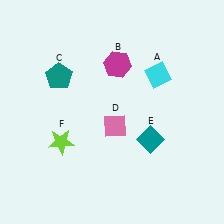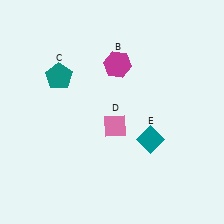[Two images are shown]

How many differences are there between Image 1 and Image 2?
There are 2 differences between the two images.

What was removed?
The cyan diamond (A), the lime star (F) were removed in Image 2.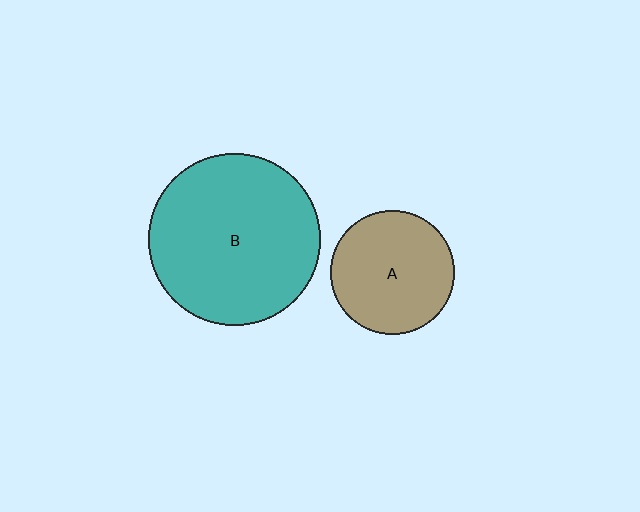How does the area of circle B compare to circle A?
Approximately 1.9 times.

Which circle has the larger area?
Circle B (teal).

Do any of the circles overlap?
No, none of the circles overlap.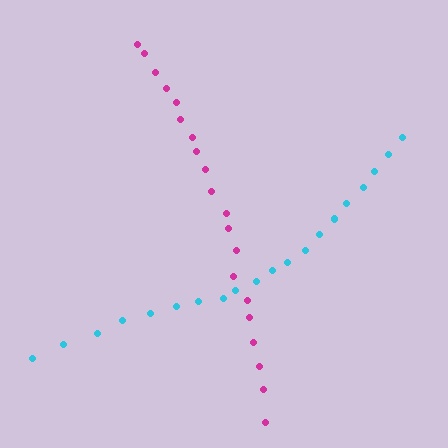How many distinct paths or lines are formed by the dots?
There are 2 distinct paths.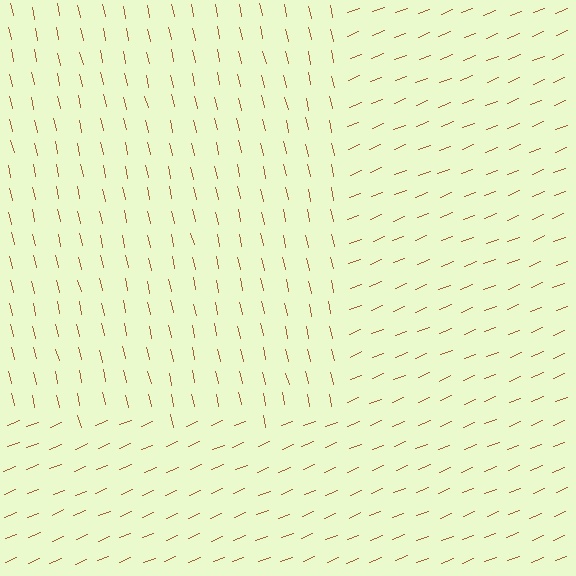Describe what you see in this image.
The image is filled with small brown line segments. A rectangle region in the image has lines oriented differently from the surrounding lines, creating a visible texture boundary.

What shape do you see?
I see a rectangle.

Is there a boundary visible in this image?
Yes, there is a texture boundary formed by a change in line orientation.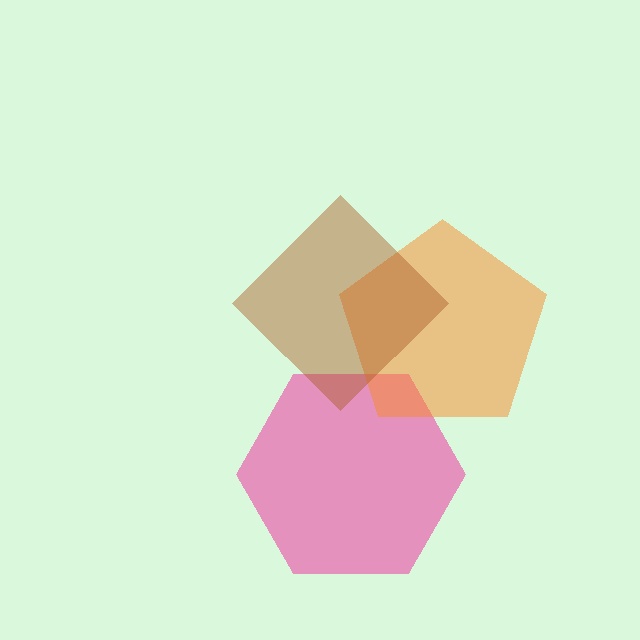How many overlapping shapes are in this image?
There are 3 overlapping shapes in the image.